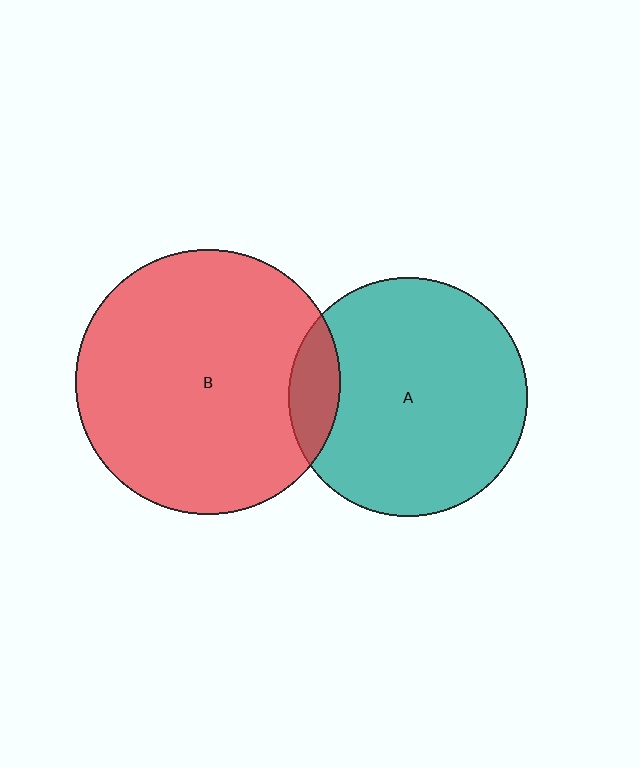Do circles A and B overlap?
Yes.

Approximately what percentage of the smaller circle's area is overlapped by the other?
Approximately 10%.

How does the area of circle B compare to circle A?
Approximately 1.2 times.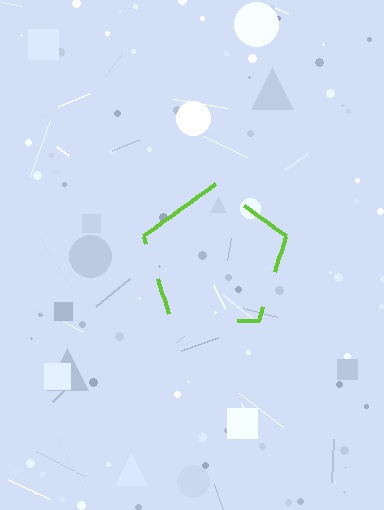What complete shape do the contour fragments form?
The contour fragments form a pentagon.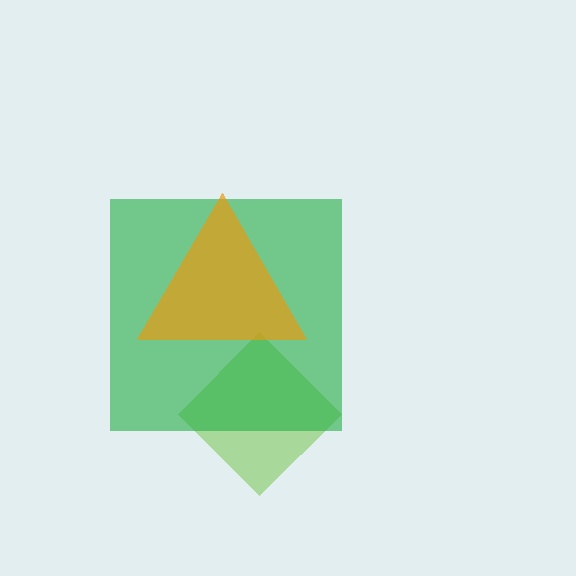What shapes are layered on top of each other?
The layered shapes are: a lime diamond, a green square, an orange triangle.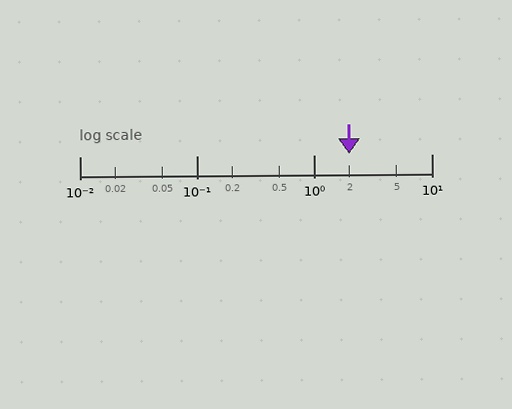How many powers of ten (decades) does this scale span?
The scale spans 3 decades, from 0.01 to 10.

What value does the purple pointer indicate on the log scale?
The pointer indicates approximately 2.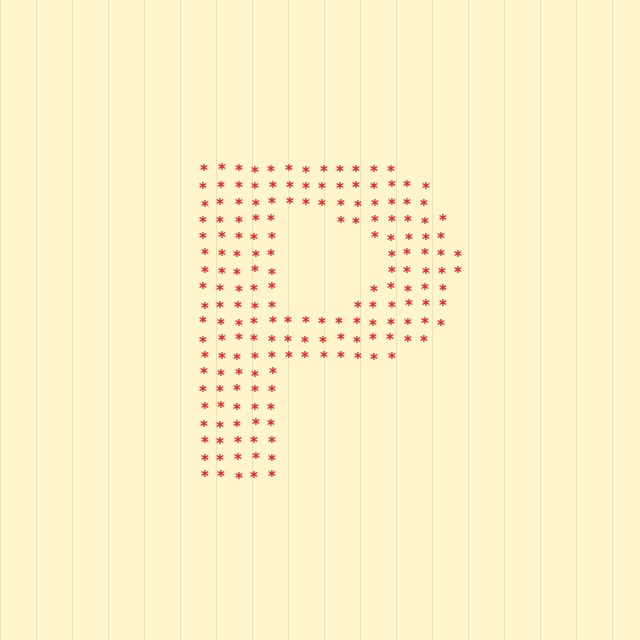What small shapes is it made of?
It is made of small asterisks.